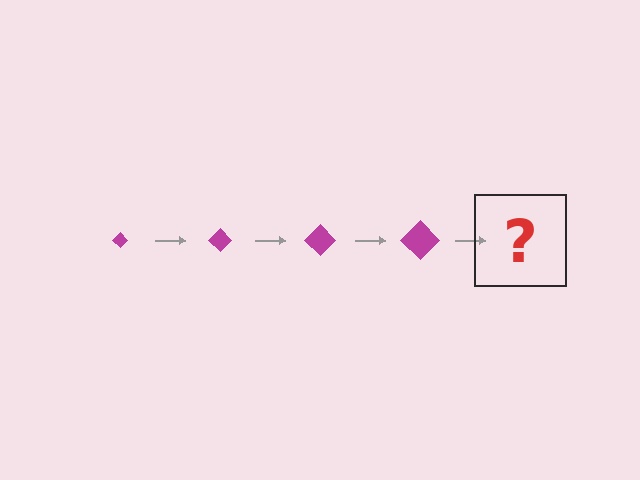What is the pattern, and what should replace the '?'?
The pattern is that the diamond gets progressively larger each step. The '?' should be a magenta diamond, larger than the previous one.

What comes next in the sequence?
The next element should be a magenta diamond, larger than the previous one.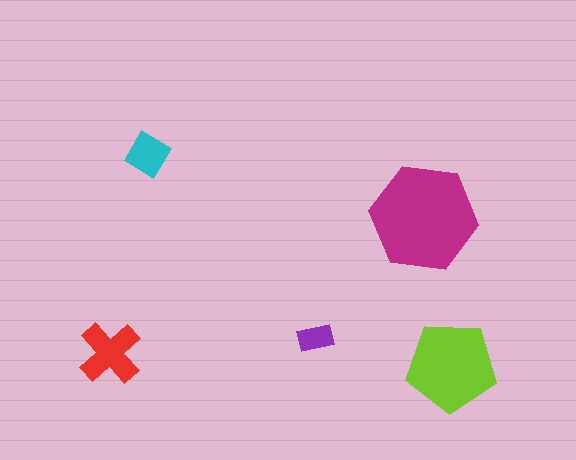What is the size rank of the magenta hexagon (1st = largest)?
1st.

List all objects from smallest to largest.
The purple rectangle, the cyan diamond, the red cross, the lime pentagon, the magenta hexagon.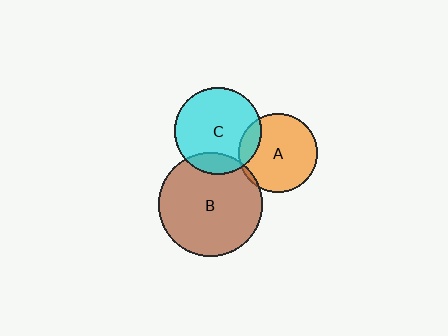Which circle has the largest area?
Circle B (brown).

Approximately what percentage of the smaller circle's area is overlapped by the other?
Approximately 15%.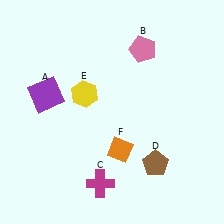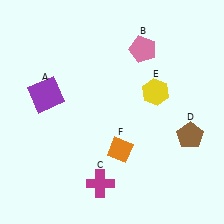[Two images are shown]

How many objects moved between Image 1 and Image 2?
2 objects moved between the two images.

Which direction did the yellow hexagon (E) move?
The yellow hexagon (E) moved right.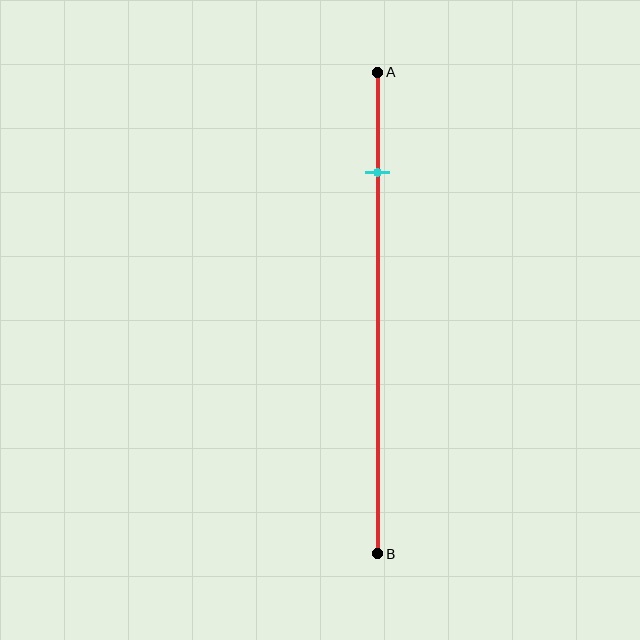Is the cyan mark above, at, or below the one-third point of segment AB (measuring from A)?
The cyan mark is above the one-third point of segment AB.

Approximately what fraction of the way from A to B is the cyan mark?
The cyan mark is approximately 20% of the way from A to B.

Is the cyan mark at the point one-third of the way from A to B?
No, the mark is at about 20% from A, not at the 33% one-third point.